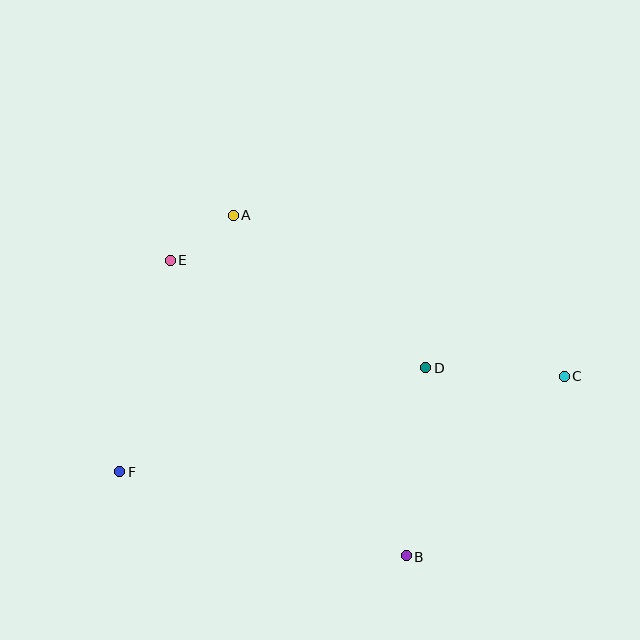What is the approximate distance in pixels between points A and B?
The distance between A and B is approximately 383 pixels.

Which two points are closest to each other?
Points A and E are closest to each other.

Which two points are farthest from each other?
Points C and F are farthest from each other.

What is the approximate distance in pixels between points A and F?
The distance between A and F is approximately 281 pixels.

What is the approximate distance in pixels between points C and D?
The distance between C and D is approximately 138 pixels.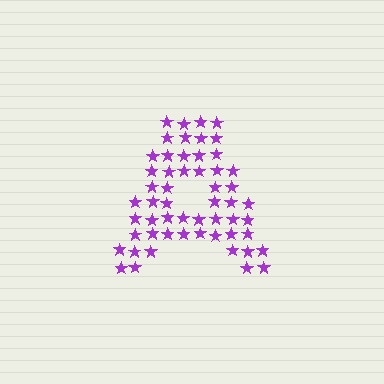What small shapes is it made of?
It is made of small stars.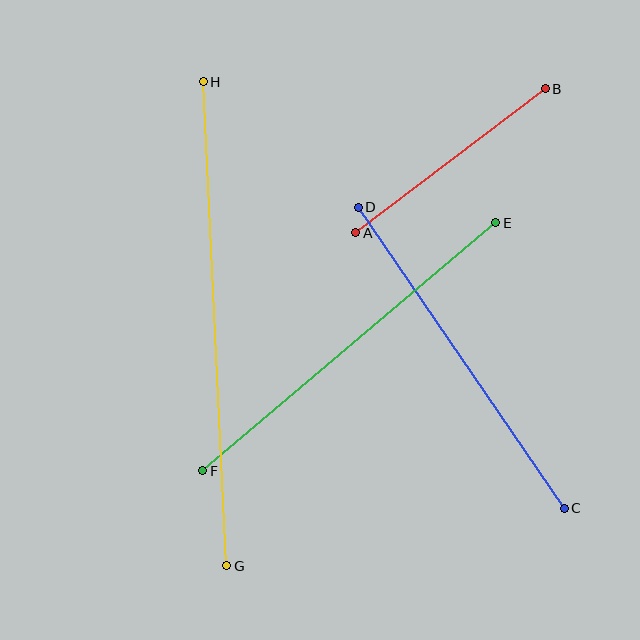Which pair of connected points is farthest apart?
Points G and H are farthest apart.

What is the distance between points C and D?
The distance is approximately 365 pixels.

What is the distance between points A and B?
The distance is approximately 238 pixels.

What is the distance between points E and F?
The distance is approximately 384 pixels.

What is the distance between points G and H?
The distance is approximately 484 pixels.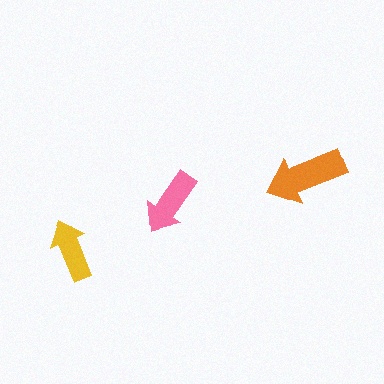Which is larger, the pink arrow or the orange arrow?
The orange one.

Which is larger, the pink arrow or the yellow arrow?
The pink one.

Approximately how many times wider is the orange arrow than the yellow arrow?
About 1.5 times wider.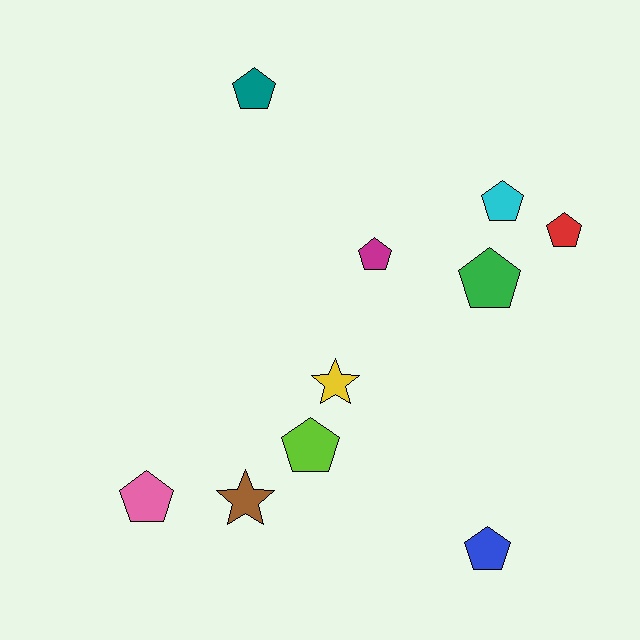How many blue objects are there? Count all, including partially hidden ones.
There is 1 blue object.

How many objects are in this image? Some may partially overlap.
There are 10 objects.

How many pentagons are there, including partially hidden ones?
There are 8 pentagons.